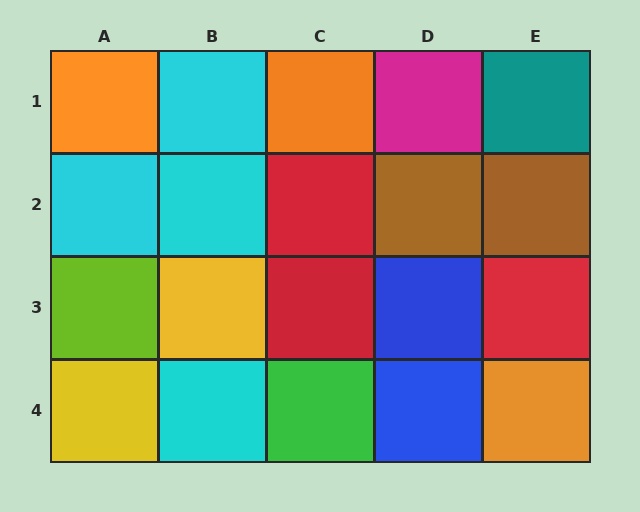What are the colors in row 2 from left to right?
Cyan, cyan, red, brown, brown.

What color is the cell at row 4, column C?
Green.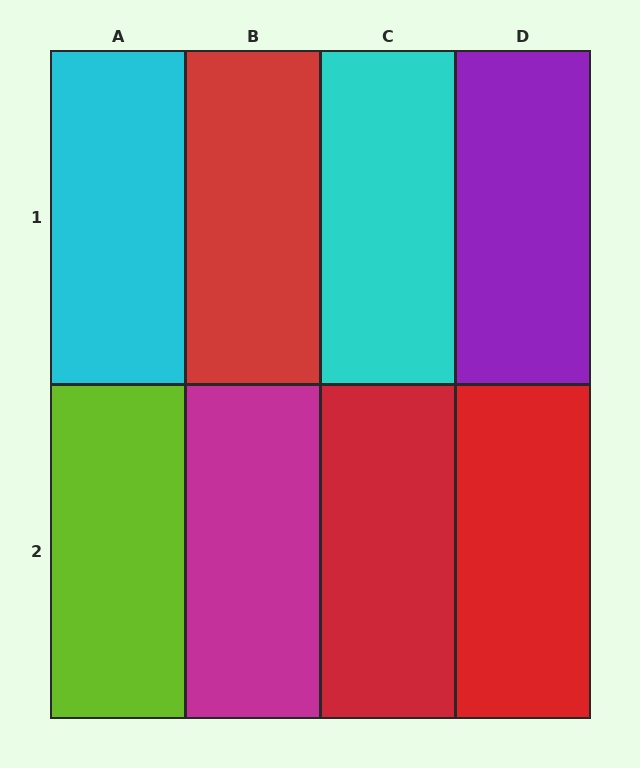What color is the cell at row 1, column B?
Red.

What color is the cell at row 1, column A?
Cyan.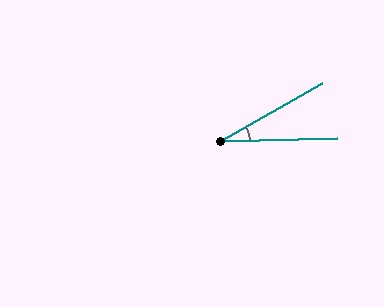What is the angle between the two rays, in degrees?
Approximately 28 degrees.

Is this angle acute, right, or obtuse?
It is acute.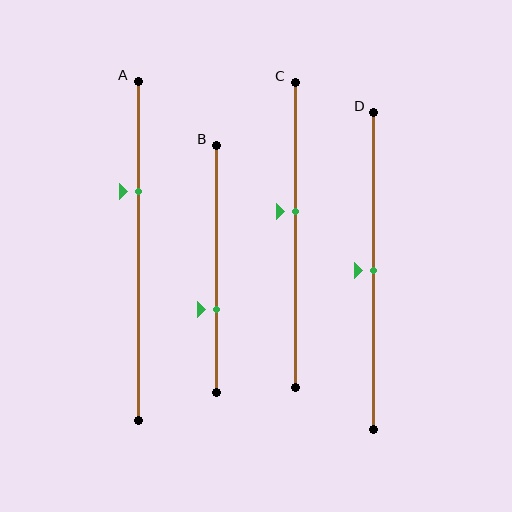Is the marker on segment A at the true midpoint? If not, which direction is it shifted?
No, the marker on segment A is shifted upward by about 18% of the segment length.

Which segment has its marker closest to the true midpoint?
Segment D has its marker closest to the true midpoint.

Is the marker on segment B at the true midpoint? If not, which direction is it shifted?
No, the marker on segment B is shifted downward by about 16% of the segment length.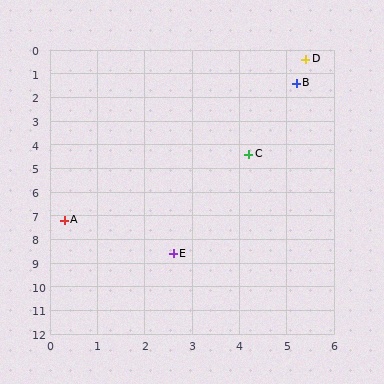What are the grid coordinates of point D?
Point D is at approximately (5.4, 0.4).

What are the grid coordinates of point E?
Point E is at approximately (2.6, 8.6).